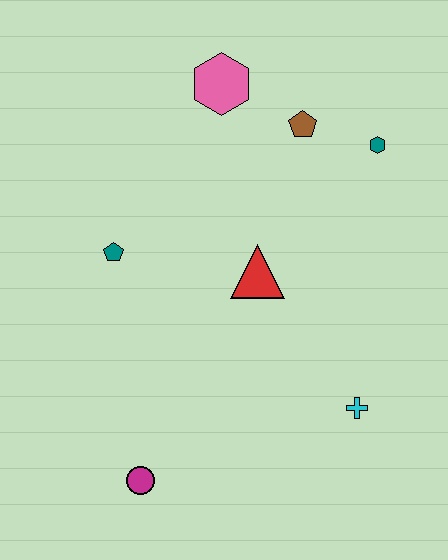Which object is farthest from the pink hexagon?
The magenta circle is farthest from the pink hexagon.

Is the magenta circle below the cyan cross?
Yes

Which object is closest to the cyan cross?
The red triangle is closest to the cyan cross.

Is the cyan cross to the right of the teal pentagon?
Yes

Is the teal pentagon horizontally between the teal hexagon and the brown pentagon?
No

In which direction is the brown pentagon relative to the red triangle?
The brown pentagon is above the red triangle.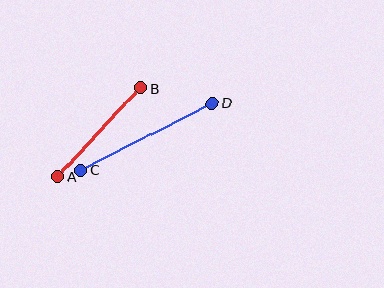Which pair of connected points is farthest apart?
Points C and D are farthest apart.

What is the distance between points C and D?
The distance is approximately 148 pixels.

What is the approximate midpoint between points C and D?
The midpoint is at approximately (146, 137) pixels.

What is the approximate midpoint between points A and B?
The midpoint is at approximately (99, 132) pixels.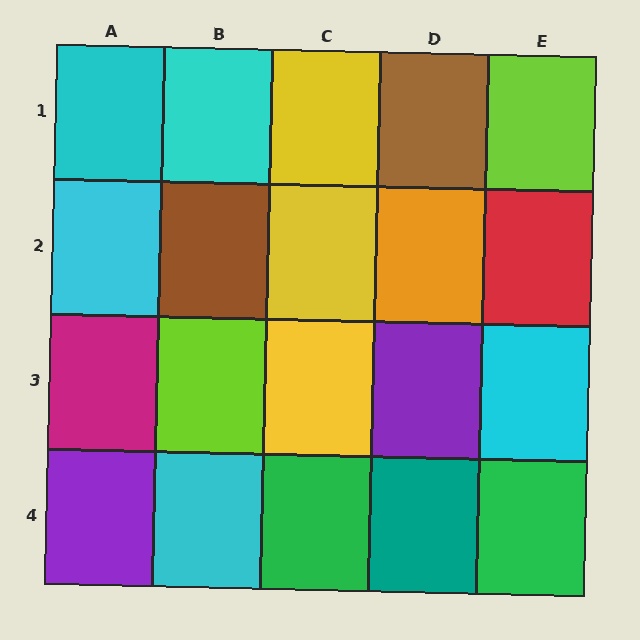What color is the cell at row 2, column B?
Brown.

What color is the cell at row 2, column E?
Red.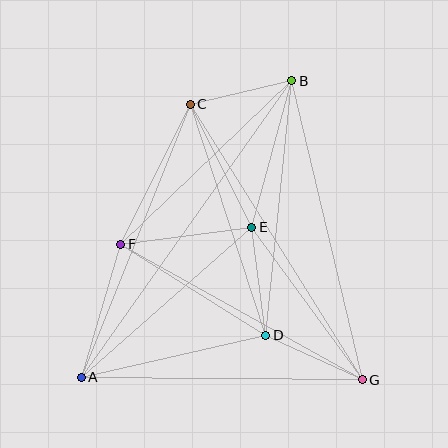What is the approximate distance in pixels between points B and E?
The distance between B and E is approximately 152 pixels.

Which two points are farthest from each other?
Points A and B are farthest from each other.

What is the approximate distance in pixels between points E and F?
The distance between E and F is approximately 132 pixels.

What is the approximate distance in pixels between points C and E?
The distance between C and E is approximately 138 pixels.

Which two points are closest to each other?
Points B and C are closest to each other.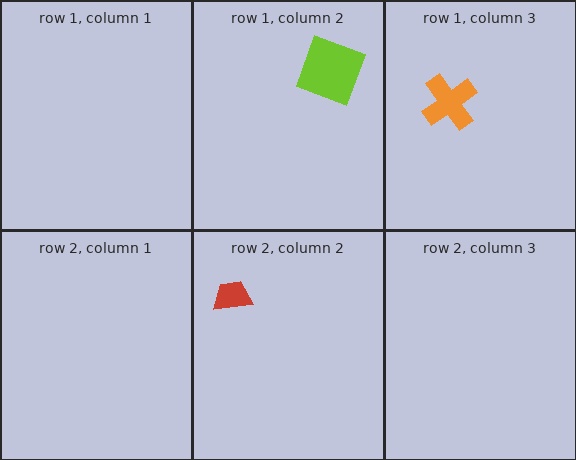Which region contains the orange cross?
The row 1, column 3 region.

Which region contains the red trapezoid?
The row 2, column 2 region.